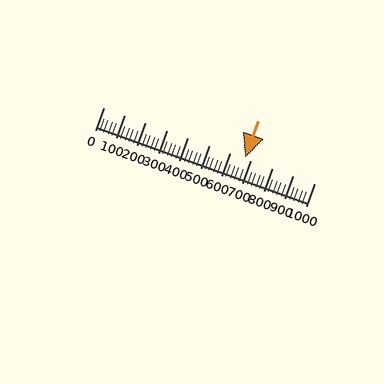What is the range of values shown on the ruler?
The ruler shows values from 0 to 1000.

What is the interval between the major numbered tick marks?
The major tick marks are spaced 100 units apart.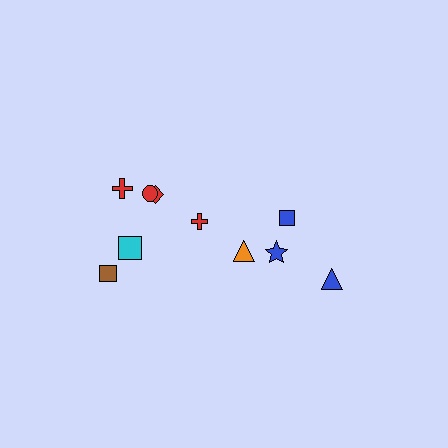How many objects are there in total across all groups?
There are 10 objects.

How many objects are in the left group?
There are 6 objects.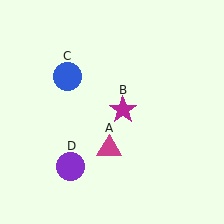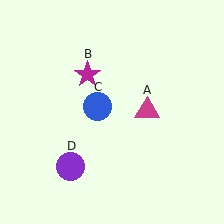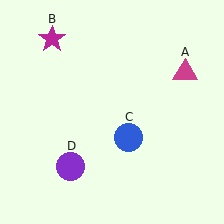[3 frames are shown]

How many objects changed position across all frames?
3 objects changed position: magenta triangle (object A), magenta star (object B), blue circle (object C).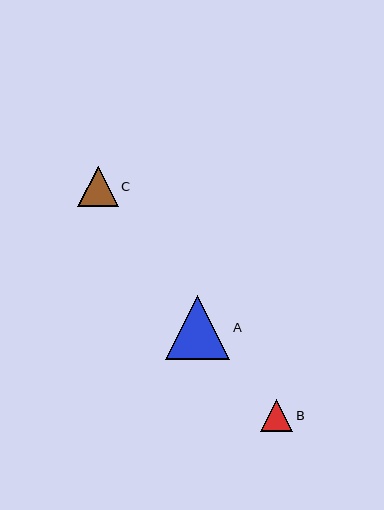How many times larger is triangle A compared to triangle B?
Triangle A is approximately 2.0 times the size of triangle B.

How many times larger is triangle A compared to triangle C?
Triangle A is approximately 1.6 times the size of triangle C.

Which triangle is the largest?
Triangle A is the largest with a size of approximately 64 pixels.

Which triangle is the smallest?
Triangle B is the smallest with a size of approximately 32 pixels.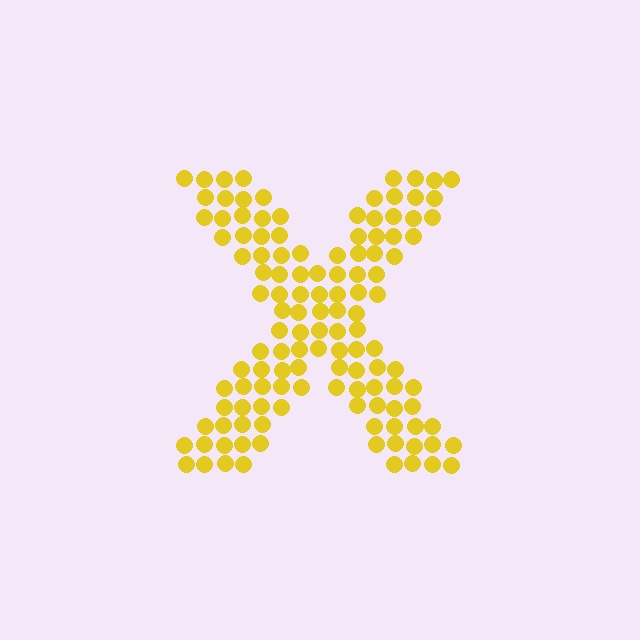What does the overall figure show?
The overall figure shows the letter X.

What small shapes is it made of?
It is made of small circles.